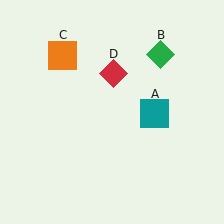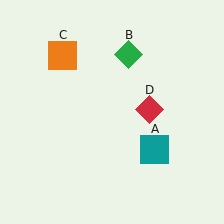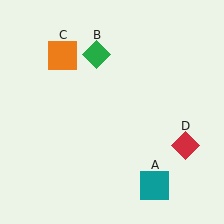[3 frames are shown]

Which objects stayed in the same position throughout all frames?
Orange square (object C) remained stationary.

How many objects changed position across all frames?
3 objects changed position: teal square (object A), green diamond (object B), red diamond (object D).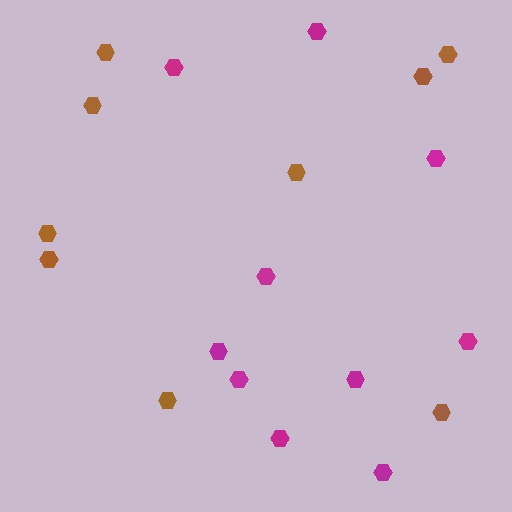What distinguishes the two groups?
There are 2 groups: one group of magenta hexagons (10) and one group of brown hexagons (9).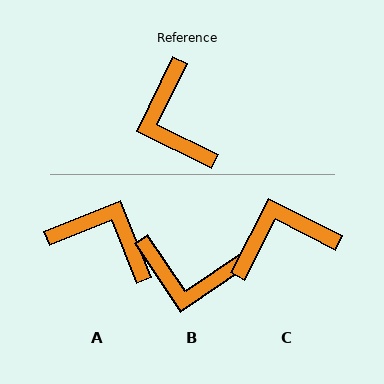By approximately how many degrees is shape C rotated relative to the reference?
Approximately 91 degrees clockwise.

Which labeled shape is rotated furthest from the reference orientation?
A, about 132 degrees away.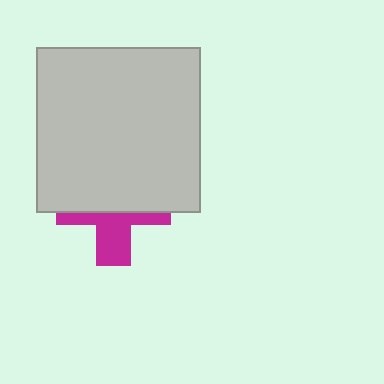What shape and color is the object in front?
The object in front is a light gray square.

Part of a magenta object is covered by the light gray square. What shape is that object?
It is a cross.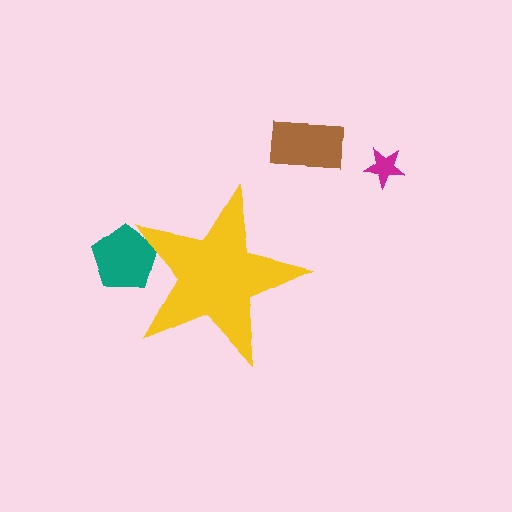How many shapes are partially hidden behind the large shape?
1 shape is partially hidden.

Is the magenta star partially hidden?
No, the magenta star is fully visible.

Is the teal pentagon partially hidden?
Yes, the teal pentagon is partially hidden behind the yellow star.